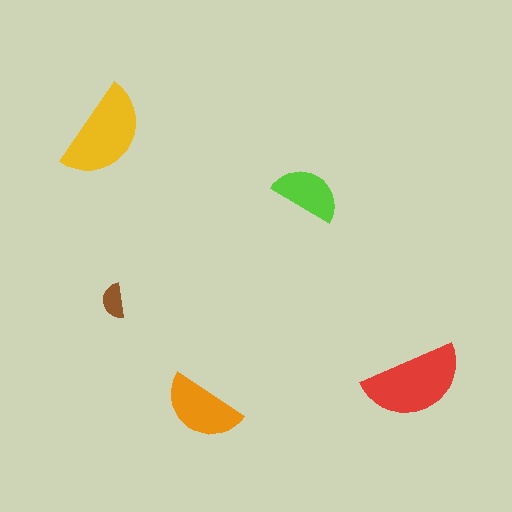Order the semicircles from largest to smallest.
the red one, the yellow one, the orange one, the lime one, the brown one.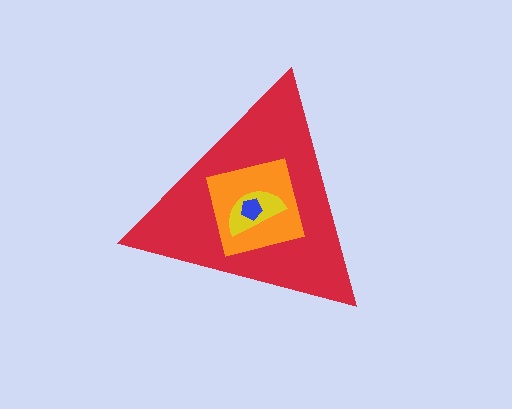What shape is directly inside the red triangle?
The orange square.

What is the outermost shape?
The red triangle.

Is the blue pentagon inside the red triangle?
Yes.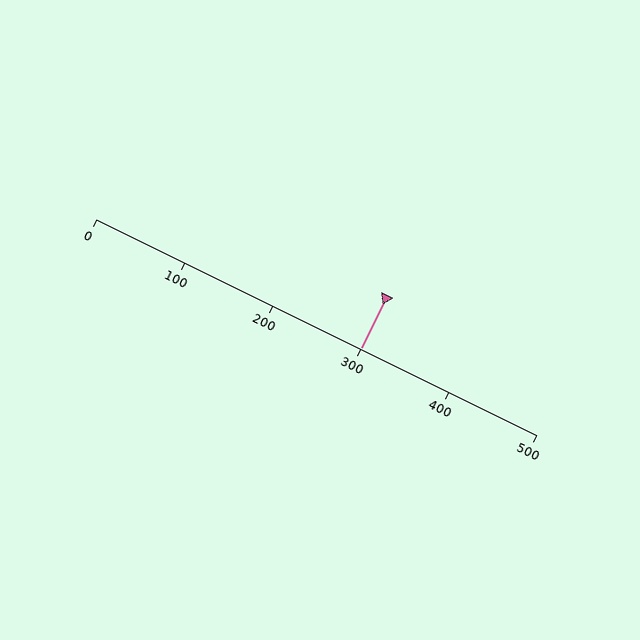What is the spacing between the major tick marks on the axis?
The major ticks are spaced 100 apart.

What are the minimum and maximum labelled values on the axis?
The axis runs from 0 to 500.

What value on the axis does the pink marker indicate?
The marker indicates approximately 300.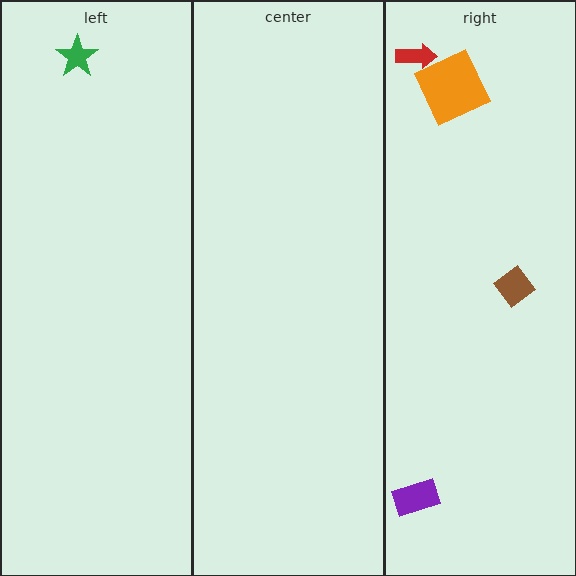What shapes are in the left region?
The green star.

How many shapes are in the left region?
1.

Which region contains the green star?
The left region.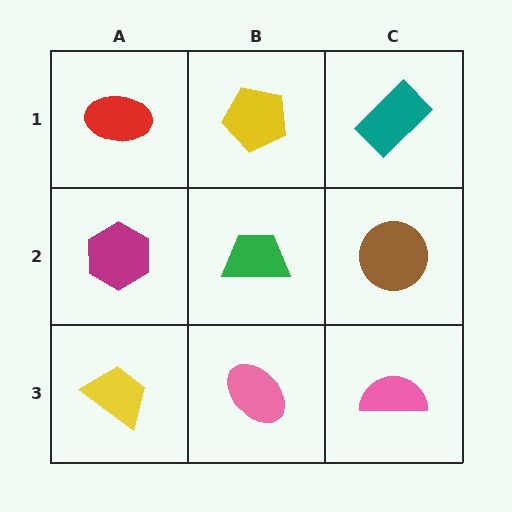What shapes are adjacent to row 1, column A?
A magenta hexagon (row 2, column A), a yellow pentagon (row 1, column B).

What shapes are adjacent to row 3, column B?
A green trapezoid (row 2, column B), a yellow trapezoid (row 3, column A), a pink semicircle (row 3, column C).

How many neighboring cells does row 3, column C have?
2.